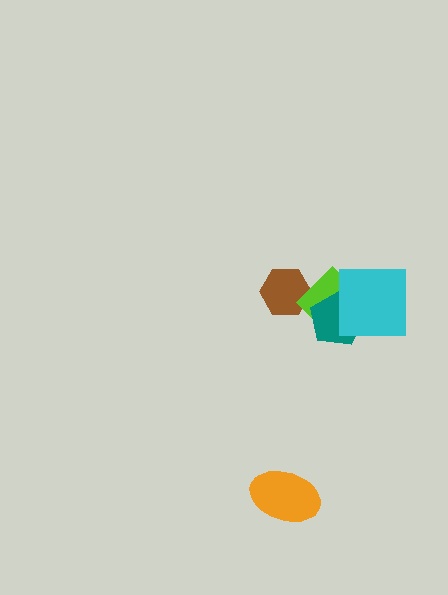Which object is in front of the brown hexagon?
The lime diamond is in front of the brown hexagon.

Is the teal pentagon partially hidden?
Yes, it is partially covered by another shape.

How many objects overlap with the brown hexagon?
1 object overlaps with the brown hexagon.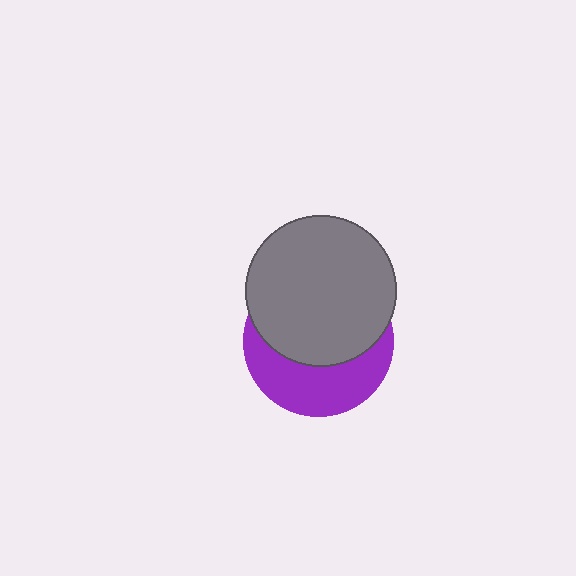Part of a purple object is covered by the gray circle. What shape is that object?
It is a circle.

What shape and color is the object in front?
The object in front is a gray circle.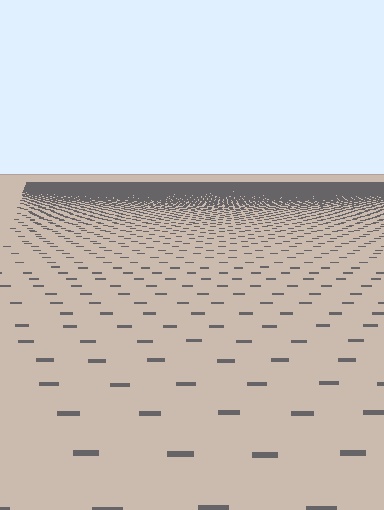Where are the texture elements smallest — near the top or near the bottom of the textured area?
Near the top.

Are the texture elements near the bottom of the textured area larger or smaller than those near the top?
Larger. Near the bottom, elements are closer to the viewer and appear at a bigger on-screen size.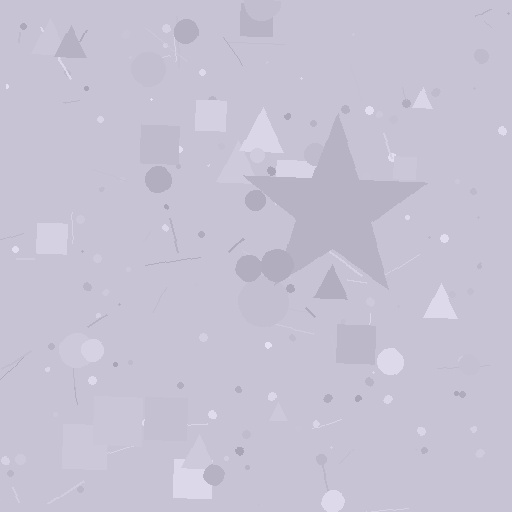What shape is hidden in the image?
A star is hidden in the image.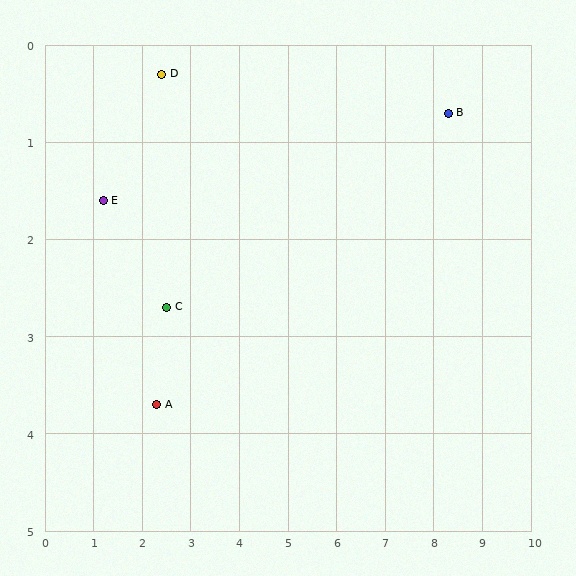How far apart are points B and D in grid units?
Points B and D are about 5.9 grid units apart.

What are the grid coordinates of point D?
Point D is at approximately (2.4, 0.3).